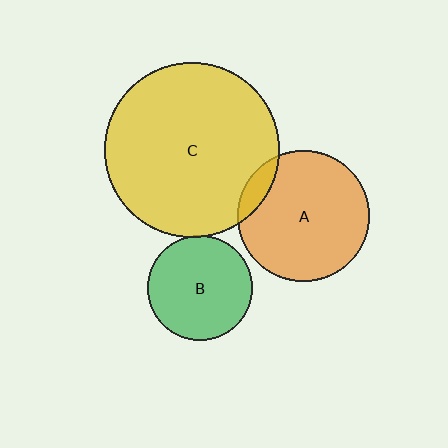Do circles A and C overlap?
Yes.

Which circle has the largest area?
Circle C (yellow).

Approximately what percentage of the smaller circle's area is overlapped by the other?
Approximately 10%.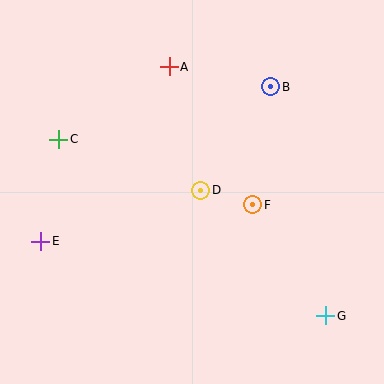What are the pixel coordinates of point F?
Point F is at (253, 205).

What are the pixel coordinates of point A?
Point A is at (169, 67).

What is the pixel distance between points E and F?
The distance between E and F is 215 pixels.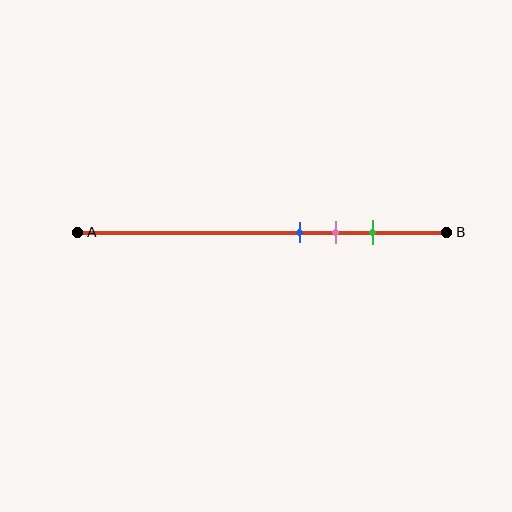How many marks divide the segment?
There are 3 marks dividing the segment.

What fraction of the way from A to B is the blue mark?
The blue mark is approximately 60% (0.6) of the way from A to B.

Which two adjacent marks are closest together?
The blue and pink marks are the closest adjacent pair.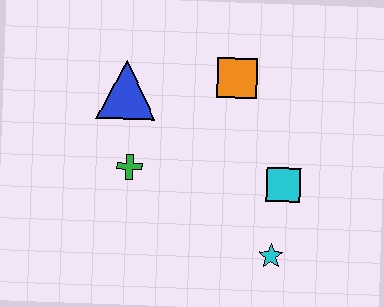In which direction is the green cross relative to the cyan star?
The green cross is to the left of the cyan star.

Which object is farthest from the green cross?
The cyan star is farthest from the green cross.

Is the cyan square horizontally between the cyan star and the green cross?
No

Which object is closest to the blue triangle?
The green cross is closest to the blue triangle.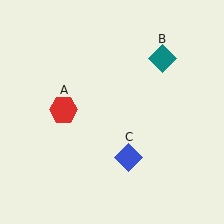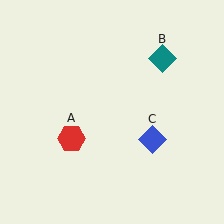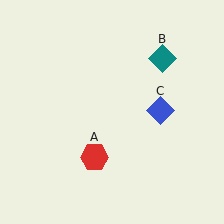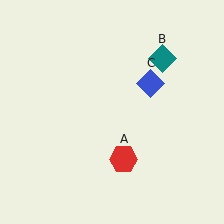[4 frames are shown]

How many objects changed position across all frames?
2 objects changed position: red hexagon (object A), blue diamond (object C).